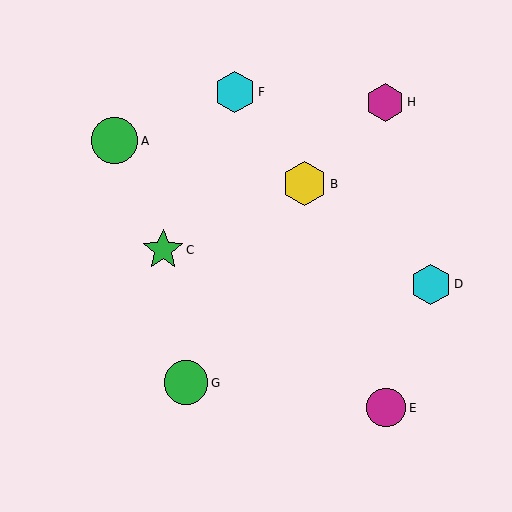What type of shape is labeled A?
Shape A is a green circle.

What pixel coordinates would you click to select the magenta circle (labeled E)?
Click at (386, 408) to select the magenta circle E.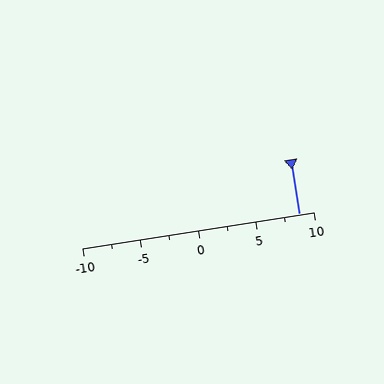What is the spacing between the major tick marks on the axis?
The major ticks are spaced 5 apart.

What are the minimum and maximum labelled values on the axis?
The axis runs from -10 to 10.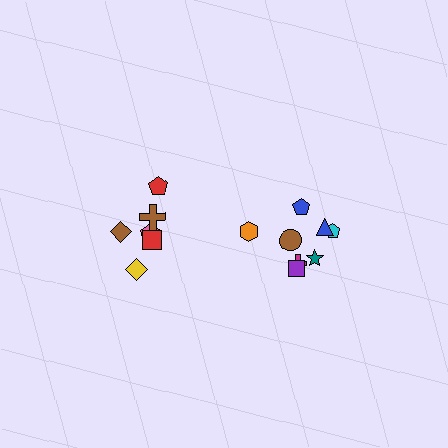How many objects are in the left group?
There are 6 objects.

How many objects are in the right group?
There are 8 objects.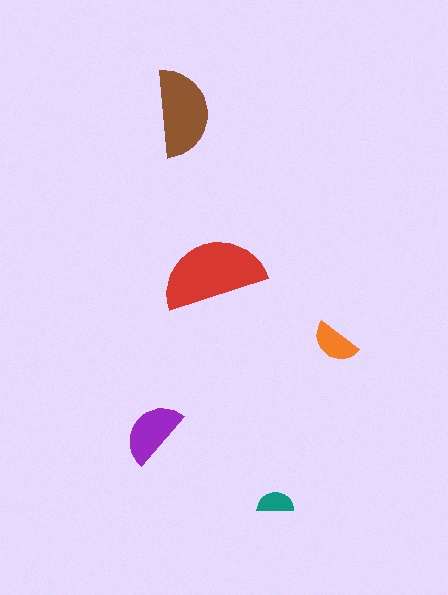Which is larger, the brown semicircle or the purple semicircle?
The brown one.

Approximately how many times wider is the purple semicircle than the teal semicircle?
About 2 times wider.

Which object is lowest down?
The teal semicircle is bottommost.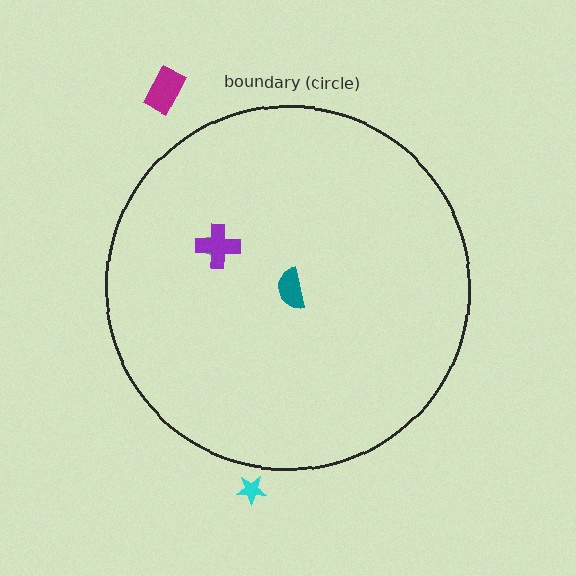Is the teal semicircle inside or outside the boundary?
Inside.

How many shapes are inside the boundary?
3 inside, 2 outside.